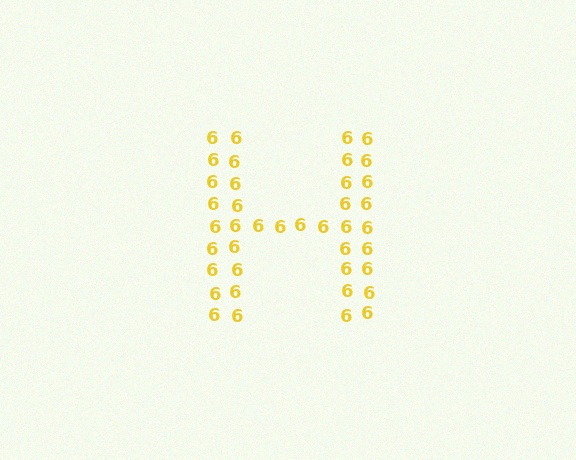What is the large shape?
The large shape is the letter H.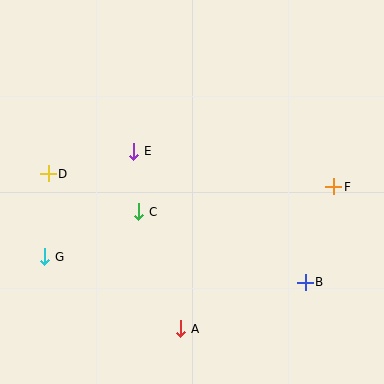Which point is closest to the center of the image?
Point C at (139, 212) is closest to the center.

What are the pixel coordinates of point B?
Point B is at (305, 282).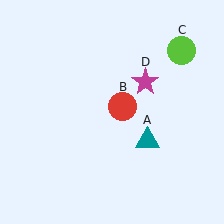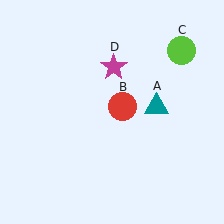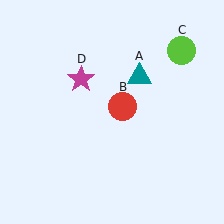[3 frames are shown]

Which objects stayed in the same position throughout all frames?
Red circle (object B) and lime circle (object C) remained stationary.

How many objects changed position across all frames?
2 objects changed position: teal triangle (object A), magenta star (object D).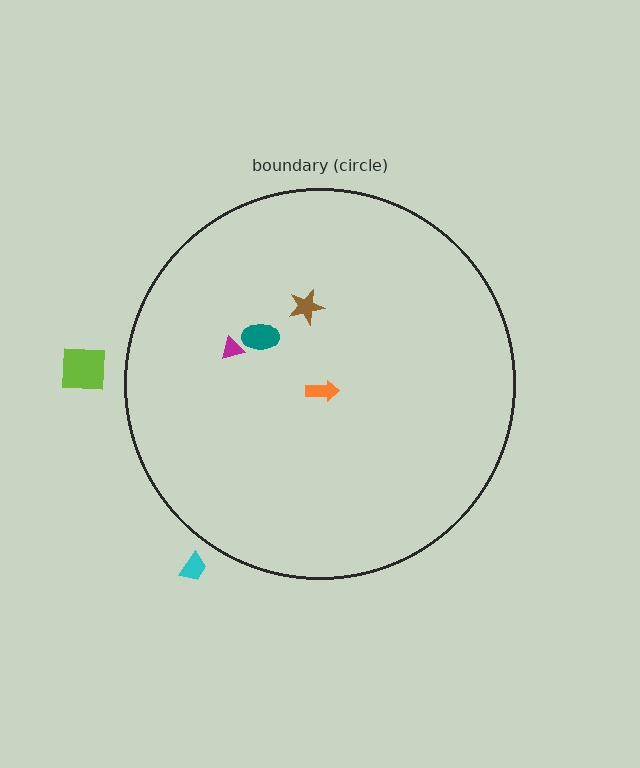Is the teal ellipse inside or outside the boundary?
Inside.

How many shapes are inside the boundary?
4 inside, 2 outside.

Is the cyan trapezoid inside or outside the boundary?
Outside.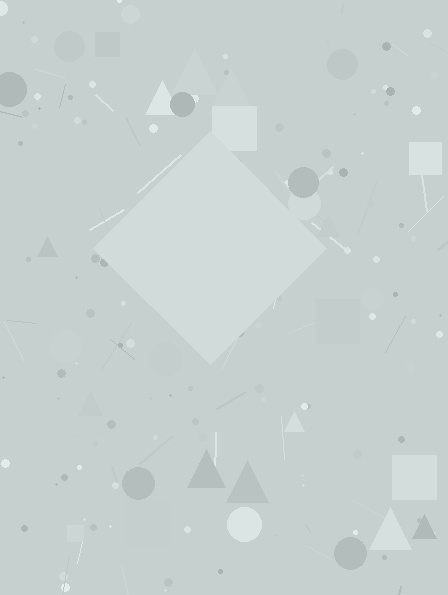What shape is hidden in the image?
A diamond is hidden in the image.